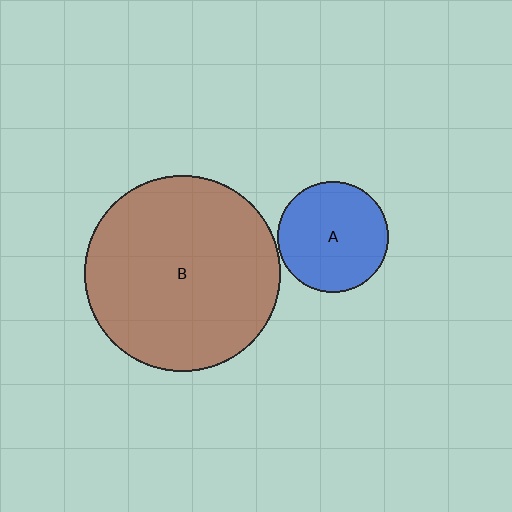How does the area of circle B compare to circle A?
Approximately 3.1 times.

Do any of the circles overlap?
No, none of the circles overlap.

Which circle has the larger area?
Circle B (brown).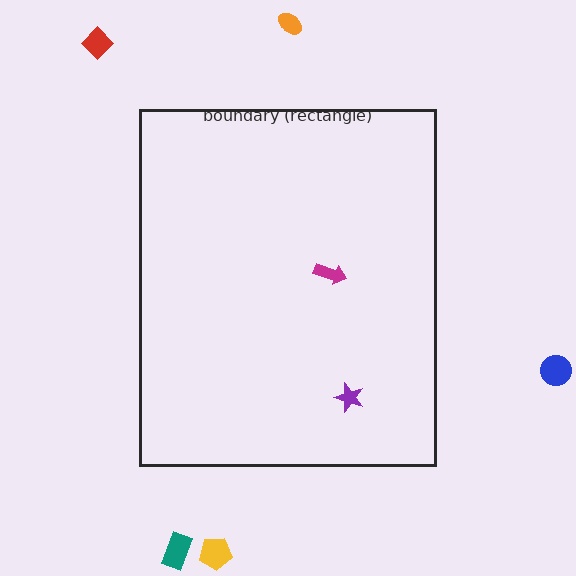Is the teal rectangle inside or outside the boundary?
Outside.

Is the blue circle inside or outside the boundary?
Outside.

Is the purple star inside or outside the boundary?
Inside.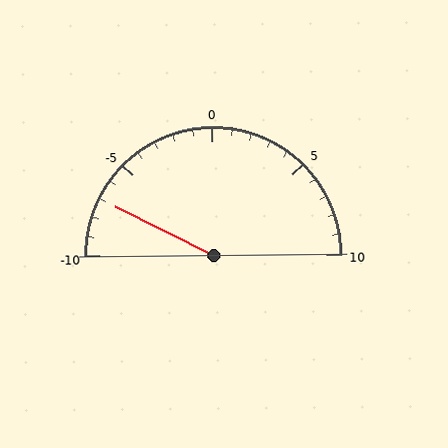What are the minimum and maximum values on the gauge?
The gauge ranges from -10 to 10.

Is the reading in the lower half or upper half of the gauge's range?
The reading is in the lower half of the range (-10 to 10).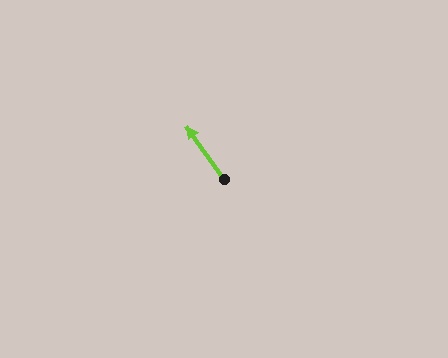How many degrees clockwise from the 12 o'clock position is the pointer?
Approximately 325 degrees.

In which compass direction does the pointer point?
Northwest.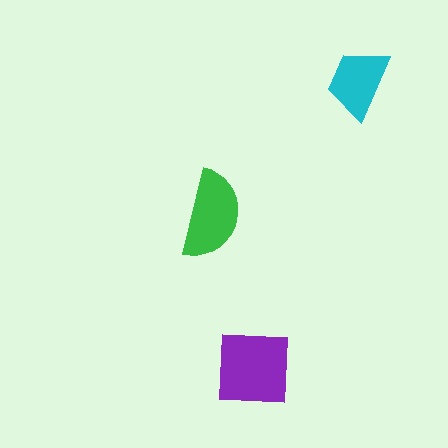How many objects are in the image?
There are 3 objects in the image.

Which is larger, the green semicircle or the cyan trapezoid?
The green semicircle.